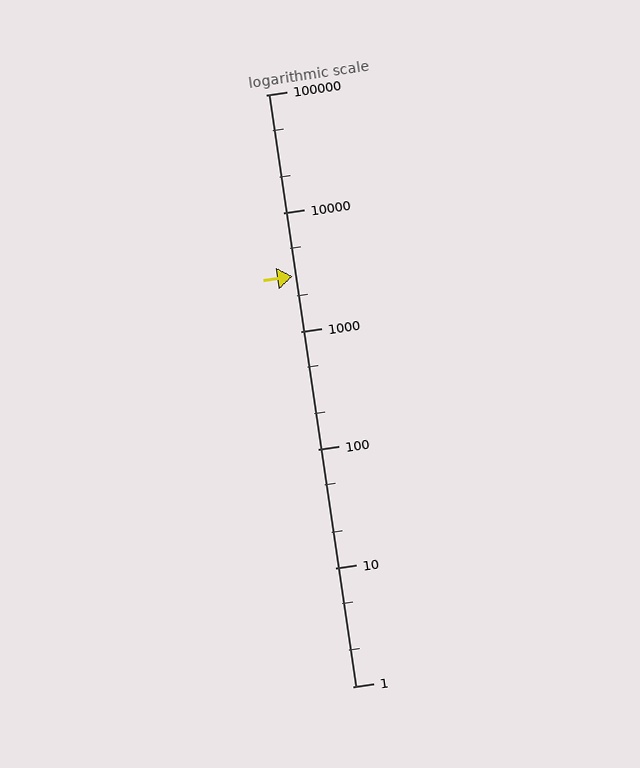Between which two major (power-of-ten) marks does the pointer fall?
The pointer is between 1000 and 10000.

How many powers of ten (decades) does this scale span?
The scale spans 5 decades, from 1 to 100000.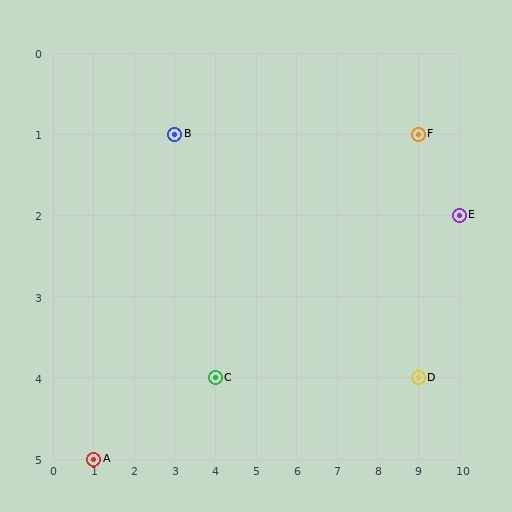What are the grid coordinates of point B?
Point B is at grid coordinates (3, 1).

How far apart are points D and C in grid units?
Points D and C are 5 columns apart.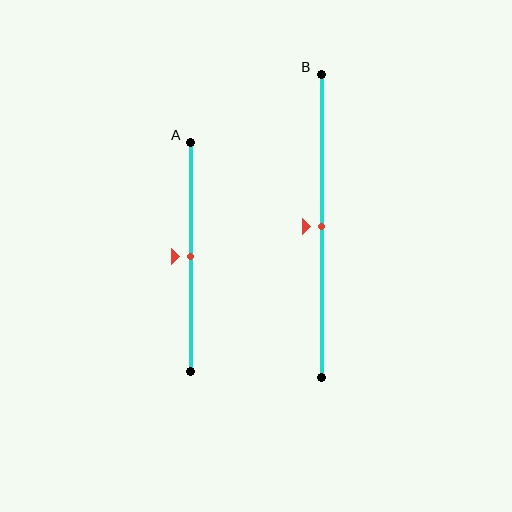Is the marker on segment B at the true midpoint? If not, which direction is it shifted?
Yes, the marker on segment B is at the true midpoint.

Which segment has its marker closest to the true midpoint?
Segment A has its marker closest to the true midpoint.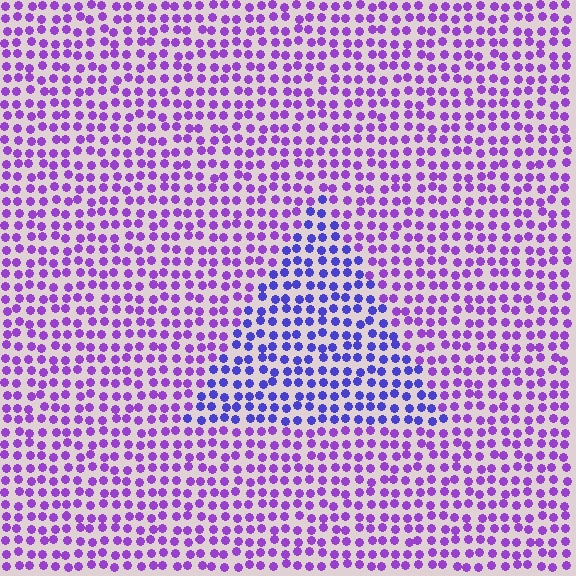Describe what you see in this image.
The image is filled with small purple elements in a uniform arrangement. A triangle-shaped region is visible where the elements are tinted to a slightly different hue, forming a subtle color boundary.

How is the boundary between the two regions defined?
The boundary is defined purely by a slight shift in hue (about 34 degrees). Spacing, size, and orientation are identical on both sides.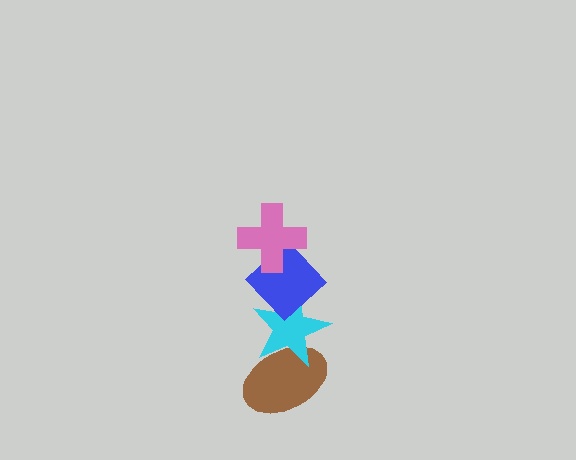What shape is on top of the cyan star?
The blue diamond is on top of the cyan star.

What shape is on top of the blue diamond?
The pink cross is on top of the blue diamond.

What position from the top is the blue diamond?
The blue diamond is 2nd from the top.